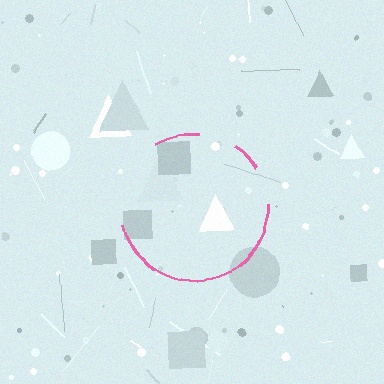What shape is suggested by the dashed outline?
The dashed outline suggests a circle.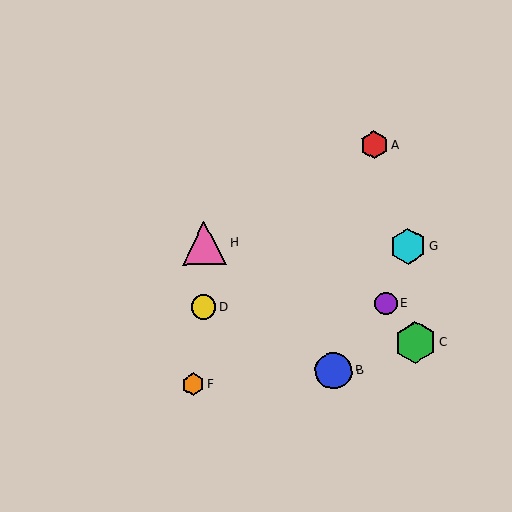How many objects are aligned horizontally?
2 objects (D, E) are aligned horizontally.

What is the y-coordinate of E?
Object E is at y≈303.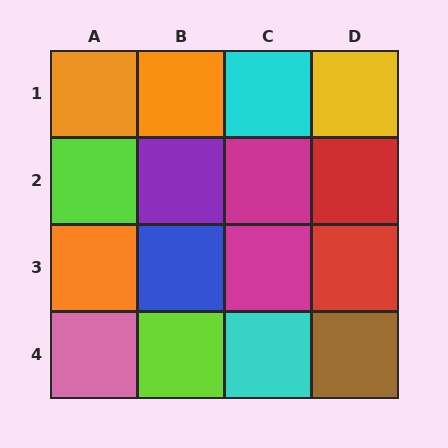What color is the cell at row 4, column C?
Cyan.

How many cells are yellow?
1 cell is yellow.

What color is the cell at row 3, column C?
Magenta.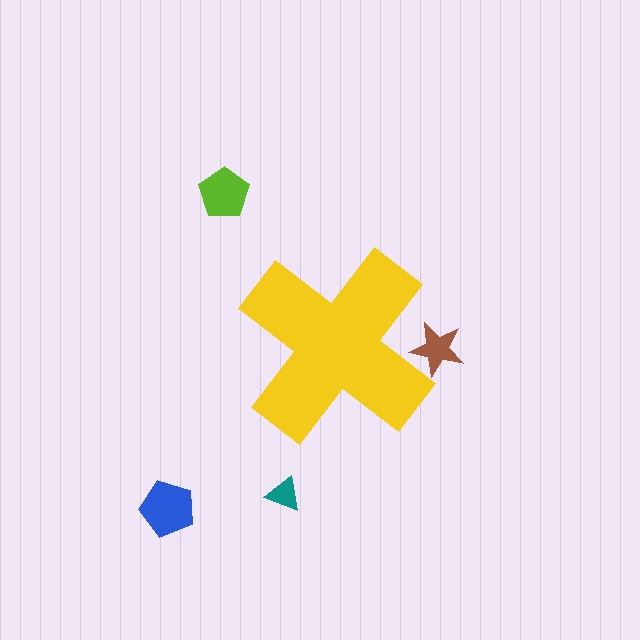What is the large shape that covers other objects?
A yellow cross.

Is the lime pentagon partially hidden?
No, the lime pentagon is fully visible.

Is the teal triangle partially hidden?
No, the teal triangle is fully visible.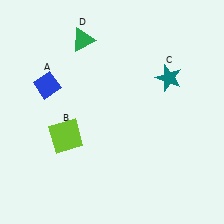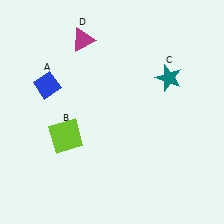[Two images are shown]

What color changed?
The triangle (D) changed from green in Image 1 to magenta in Image 2.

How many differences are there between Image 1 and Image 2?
There is 1 difference between the two images.